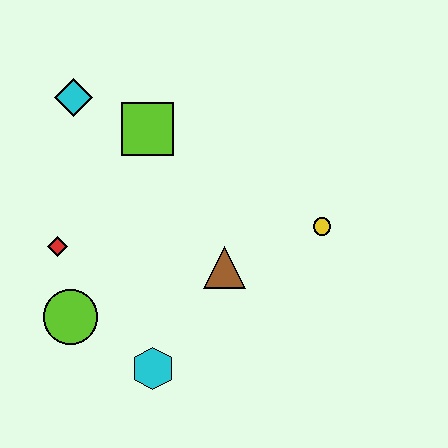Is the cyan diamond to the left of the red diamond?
No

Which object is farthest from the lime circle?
The yellow circle is farthest from the lime circle.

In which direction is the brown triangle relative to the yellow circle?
The brown triangle is to the left of the yellow circle.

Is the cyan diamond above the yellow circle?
Yes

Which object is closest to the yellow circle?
The brown triangle is closest to the yellow circle.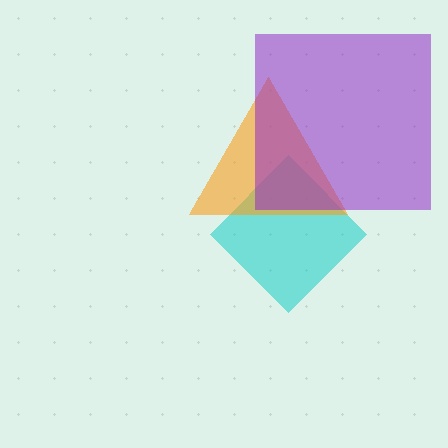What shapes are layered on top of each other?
The layered shapes are: a cyan diamond, an orange triangle, a purple square.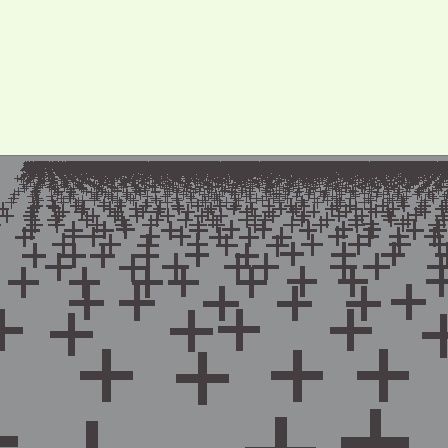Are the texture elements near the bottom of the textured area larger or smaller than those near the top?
Larger. Near the bottom, elements are closer to the viewer and appear at a bigger on-screen size.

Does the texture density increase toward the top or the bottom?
Density increases toward the top.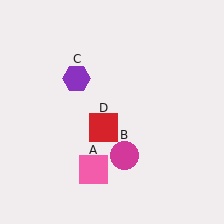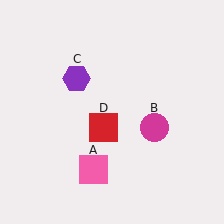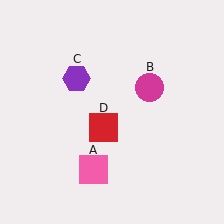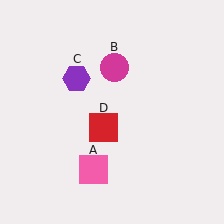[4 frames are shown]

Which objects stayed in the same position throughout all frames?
Pink square (object A) and purple hexagon (object C) and red square (object D) remained stationary.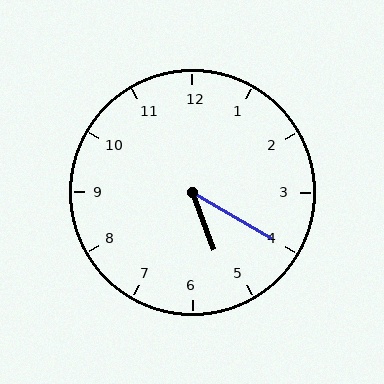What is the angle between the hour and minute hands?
Approximately 40 degrees.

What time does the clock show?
5:20.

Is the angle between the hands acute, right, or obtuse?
It is acute.